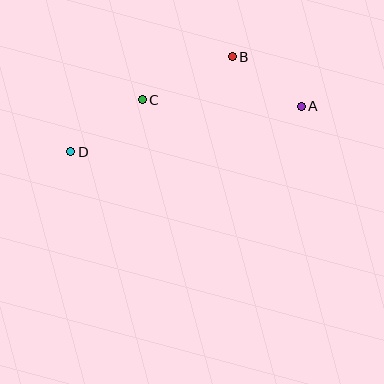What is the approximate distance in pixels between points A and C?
The distance between A and C is approximately 159 pixels.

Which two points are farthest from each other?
Points A and D are farthest from each other.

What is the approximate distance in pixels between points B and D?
The distance between B and D is approximately 187 pixels.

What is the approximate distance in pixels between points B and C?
The distance between B and C is approximately 100 pixels.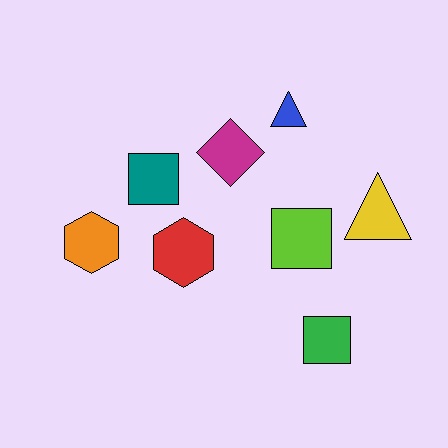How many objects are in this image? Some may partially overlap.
There are 8 objects.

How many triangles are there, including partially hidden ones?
There are 2 triangles.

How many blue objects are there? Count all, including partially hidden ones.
There is 1 blue object.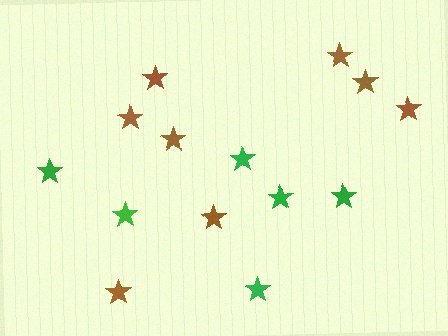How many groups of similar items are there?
There are 2 groups: one group of green stars (6) and one group of brown stars (8).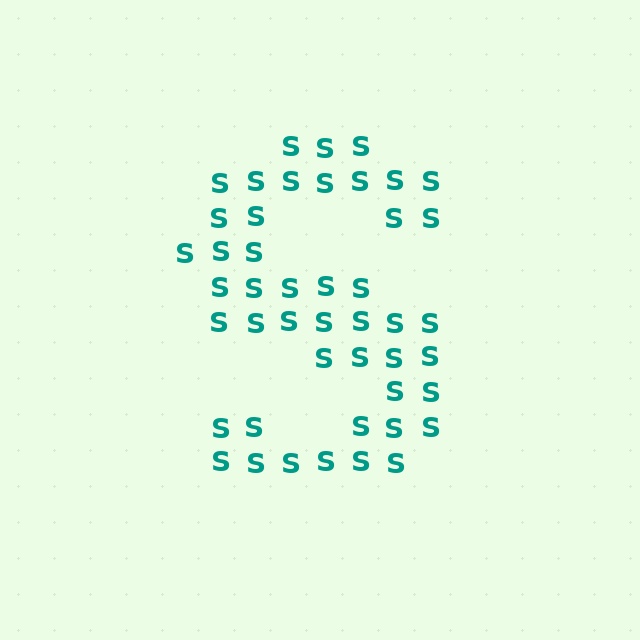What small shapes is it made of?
It is made of small letter S's.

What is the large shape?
The large shape is the letter S.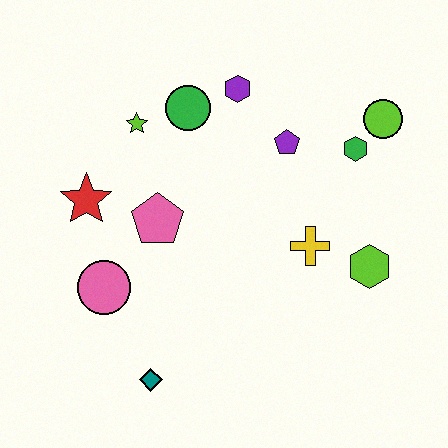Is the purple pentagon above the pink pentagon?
Yes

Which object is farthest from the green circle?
The teal diamond is farthest from the green circle.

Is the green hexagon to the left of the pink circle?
No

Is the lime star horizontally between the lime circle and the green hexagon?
No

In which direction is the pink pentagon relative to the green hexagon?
The pink pentagon is to the left of the green hexagon.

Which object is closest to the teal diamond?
The pink circle is closest to the teal diamond.